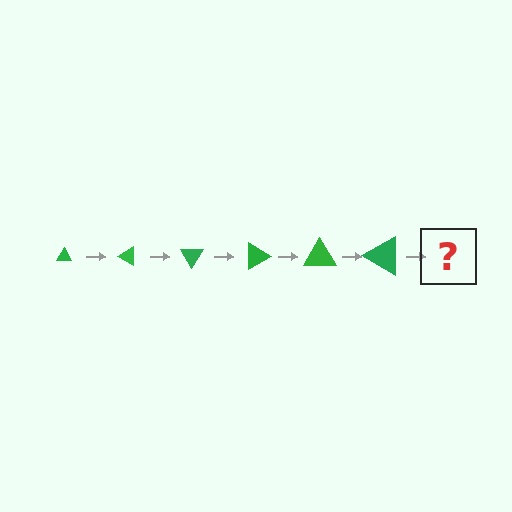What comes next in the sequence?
The next element should be a triangle, larger than the previous one and rotated 180 degrees from the start.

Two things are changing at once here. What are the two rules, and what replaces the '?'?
The two rules are that the triangle grows larger each step and it rotates 30 degrees each step. The '?' should be a triangle, larger than the previous one and rotated 180 degrees from the start.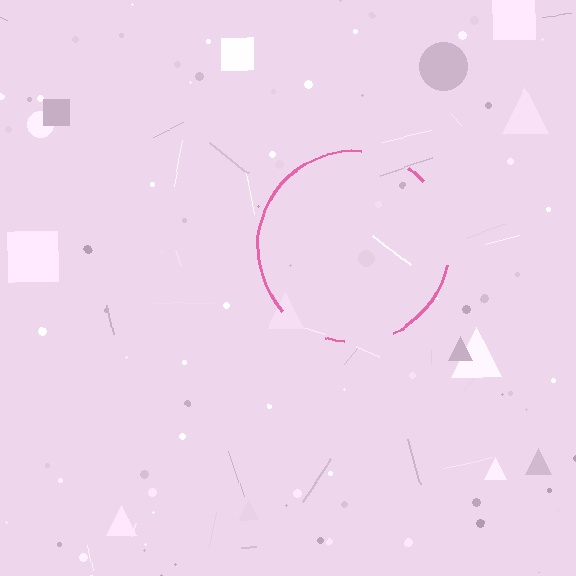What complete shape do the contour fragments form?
The contour fragments form a circle.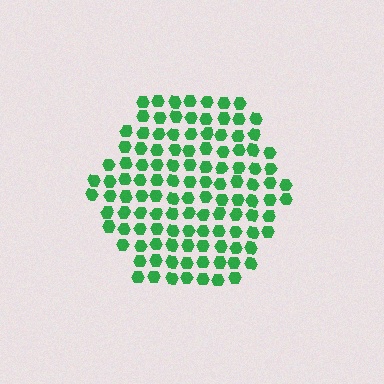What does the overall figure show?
The overall figure shows a hexagon.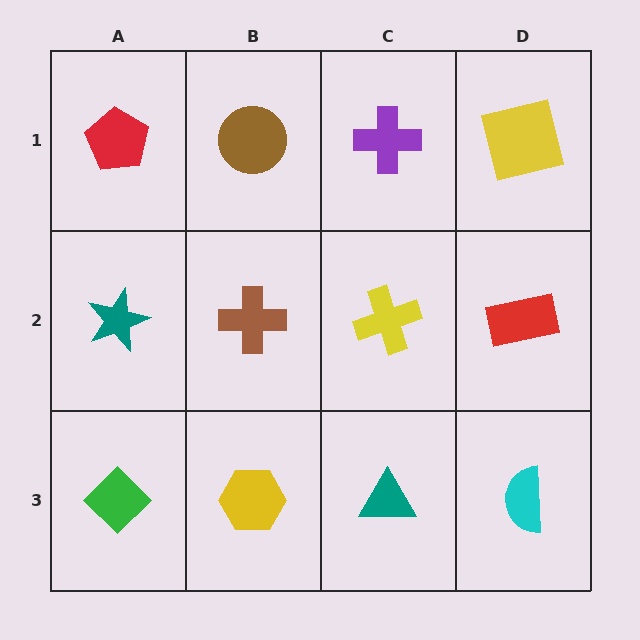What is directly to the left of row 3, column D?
A teal triangle.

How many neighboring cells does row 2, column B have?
4.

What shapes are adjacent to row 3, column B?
A brown cross (row 2, column B), a green diamond (row 3, column A), a teal triangle (row 3, column C).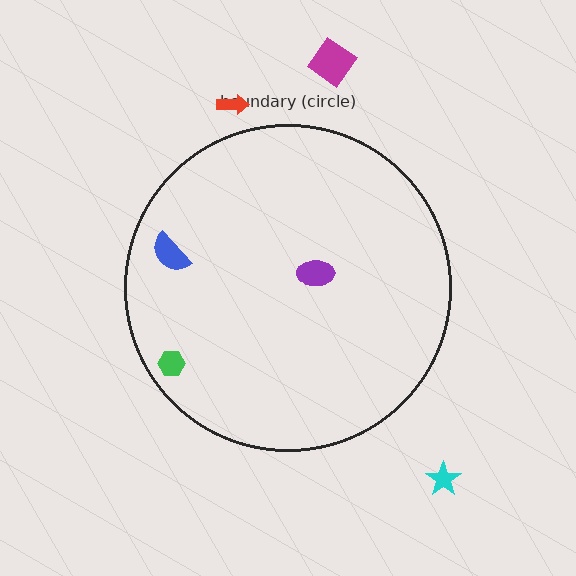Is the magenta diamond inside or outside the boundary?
Outside.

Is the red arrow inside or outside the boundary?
Outside.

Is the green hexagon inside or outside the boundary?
Inside.